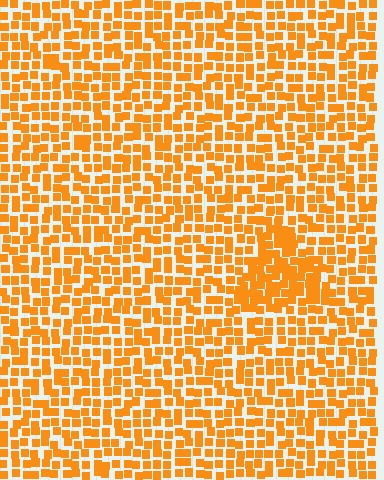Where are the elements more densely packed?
The elements are more densely packed inside the triangle boundary.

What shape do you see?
I see a triangle.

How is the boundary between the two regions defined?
The boundary is defined by a change in element density (approximately 1.6x ratio). All elements are the same color, size, and shape.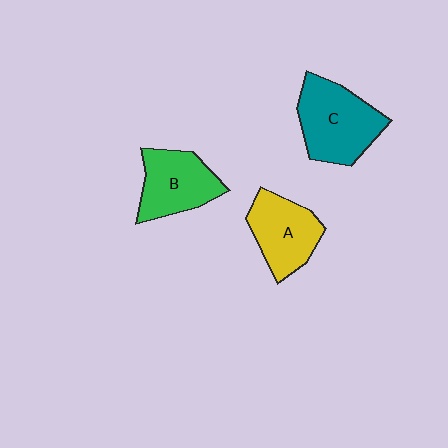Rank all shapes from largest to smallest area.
From largest to smallest: C (teal), B (green), A (yellow).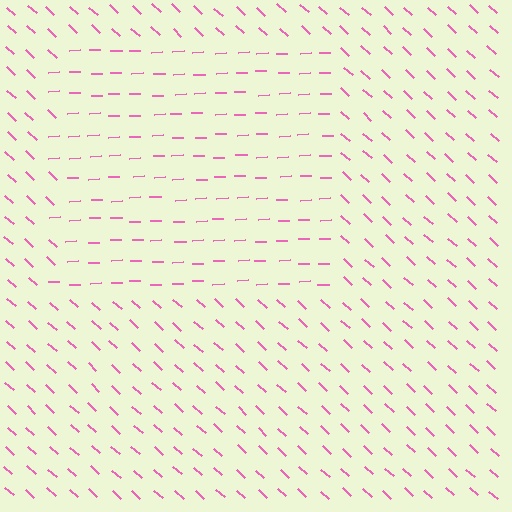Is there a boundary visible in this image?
Yes, there is a texture boundary formed by a change in line orientation.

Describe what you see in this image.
The image is filled with small pink line segments. A rectangle region in the image has lines oriented differently from the surrounding lines, creating a visible texture boundary.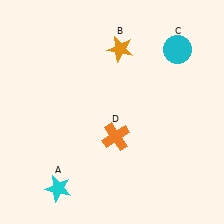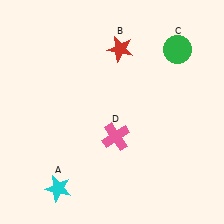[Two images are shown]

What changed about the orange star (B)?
In Image 1, B is orange. In Image 2, it changed to red.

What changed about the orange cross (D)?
In Image 1, D is orange. In Image 2, it changed to pink.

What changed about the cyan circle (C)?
In Image 1, C is cyan. In Image 2, it changed to green.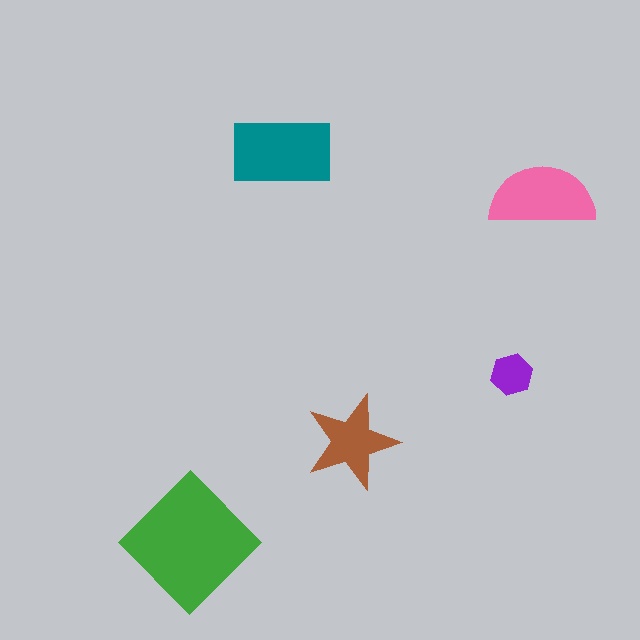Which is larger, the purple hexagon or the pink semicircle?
The pink semicircle.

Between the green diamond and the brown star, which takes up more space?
The green diamond.